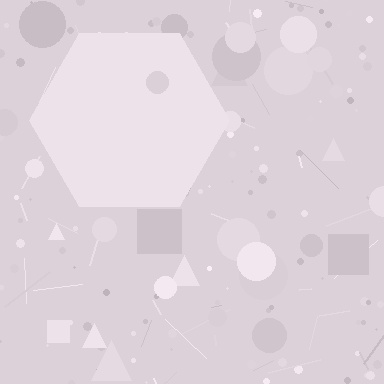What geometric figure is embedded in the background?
A hexagon is embedded in the background.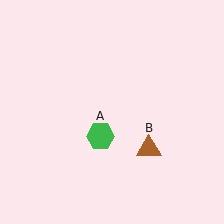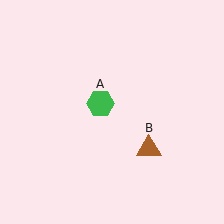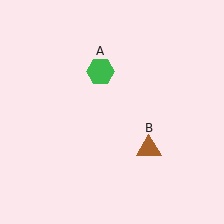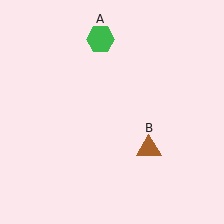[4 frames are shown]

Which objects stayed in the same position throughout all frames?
Brown triangle (object B) remained stationary.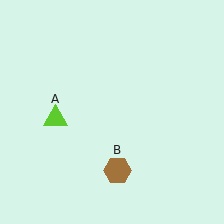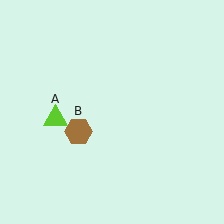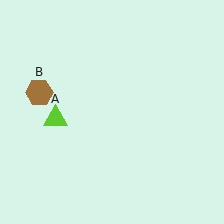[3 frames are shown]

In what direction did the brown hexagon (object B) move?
The brown hexagon (object B) moved up and to the left.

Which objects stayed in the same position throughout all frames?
Lime triangle (object A) remained stationary.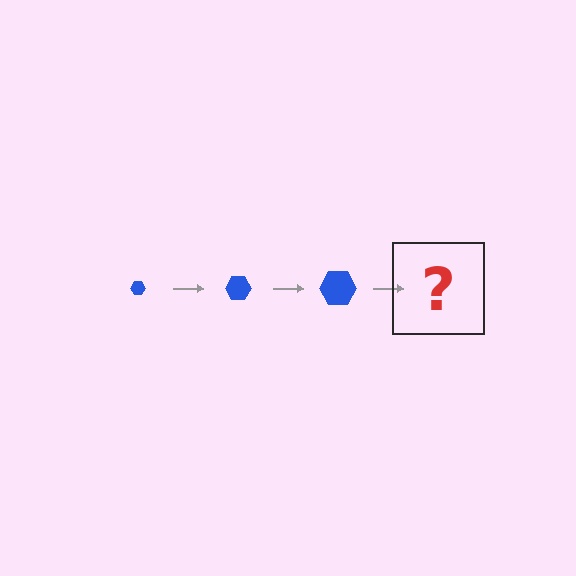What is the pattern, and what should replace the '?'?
The pattern is that the hexagon gets progressively larger each step. The '?' should be a blue hexagon, larger than the previous one.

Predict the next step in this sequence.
The next step is a blue hexagon, larger than the previous one.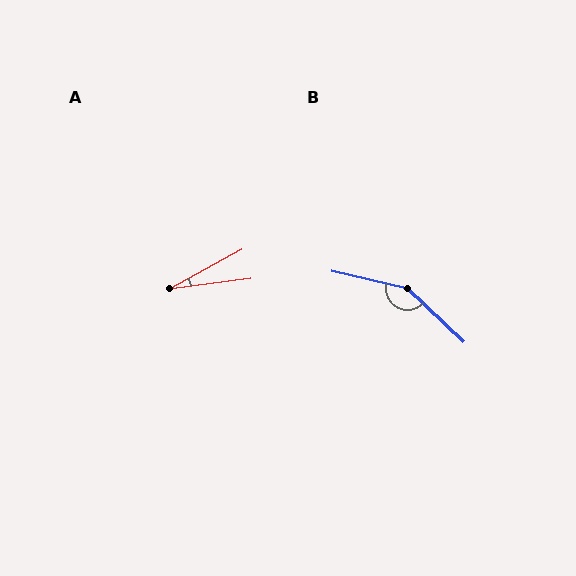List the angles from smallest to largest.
A (21°), B (150°).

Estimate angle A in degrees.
Approximately 21 degrees.